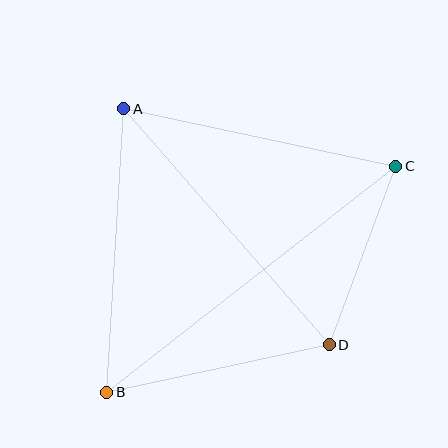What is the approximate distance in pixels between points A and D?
The distance between A and D is approximately 313 pixels.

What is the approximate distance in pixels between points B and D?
The distance between B and D is approximately 227 pixels.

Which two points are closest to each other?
Points C and D are closest to each other.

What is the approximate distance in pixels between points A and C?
The distance between A and C is approximately 278 pixels.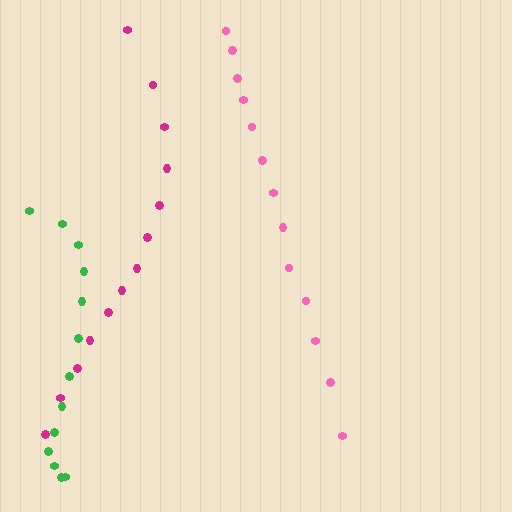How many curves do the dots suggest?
There are 3 distinct paths.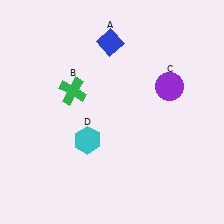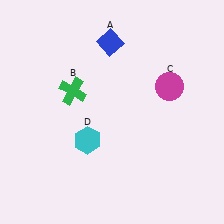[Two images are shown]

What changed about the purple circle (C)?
In Image 1, C is purple. In Image 2, it changed to magenta.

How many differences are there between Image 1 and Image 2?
There is 1 difference between the two images.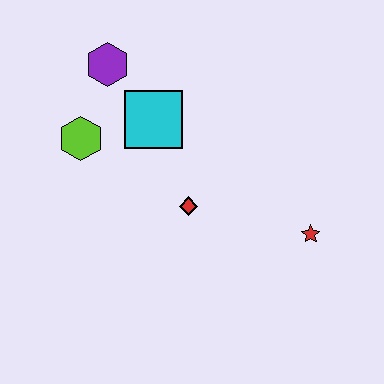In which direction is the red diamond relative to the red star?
The red diamond is to the left of the red star.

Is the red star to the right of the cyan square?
Yes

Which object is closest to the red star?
The red diamond is closest to the red star.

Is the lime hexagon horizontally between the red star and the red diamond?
No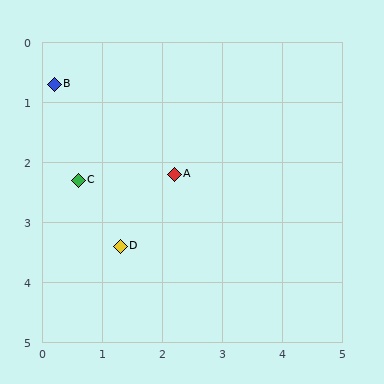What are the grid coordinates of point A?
Point A is at approximately (2.2, 2.2).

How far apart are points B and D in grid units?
Points B and D are about 2.9 grid units apart.